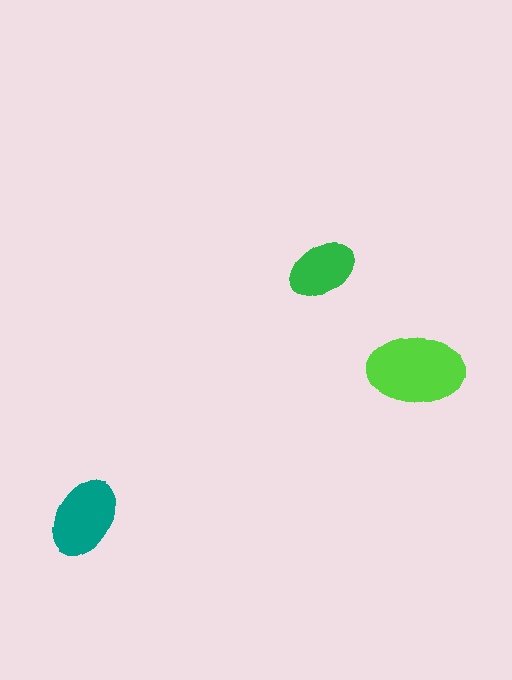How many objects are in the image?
There are 3 objects in the image.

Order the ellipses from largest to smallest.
the lime one, the teal one, the green one.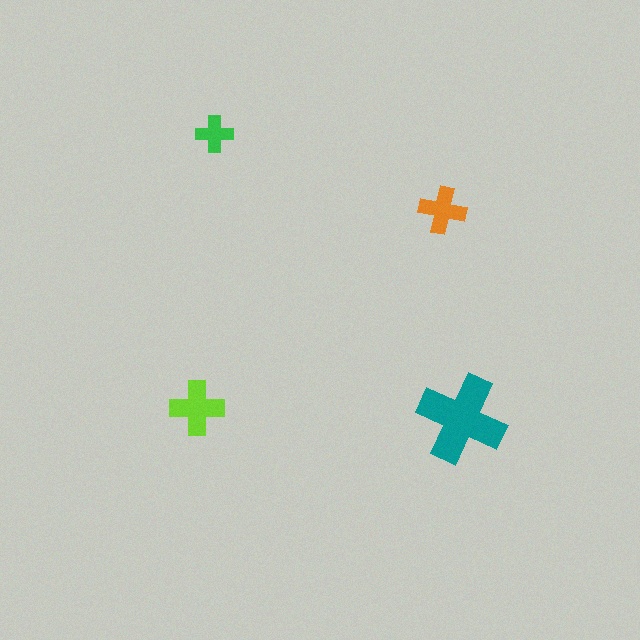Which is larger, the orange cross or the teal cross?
The teal one.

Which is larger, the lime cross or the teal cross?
The teal one.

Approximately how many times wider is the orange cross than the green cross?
About 1.5 times wider.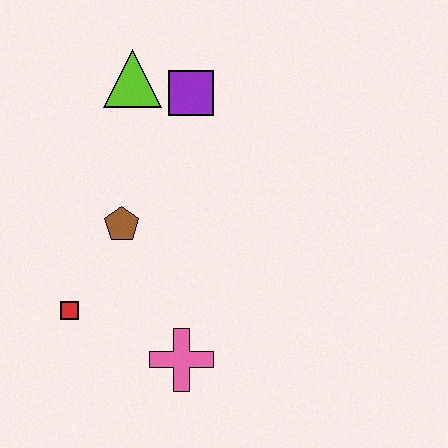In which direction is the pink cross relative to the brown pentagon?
The pink cross is below the brown pentagon.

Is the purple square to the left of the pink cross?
No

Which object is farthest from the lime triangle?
The pink cross is farthest from the lime triangle.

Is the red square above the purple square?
No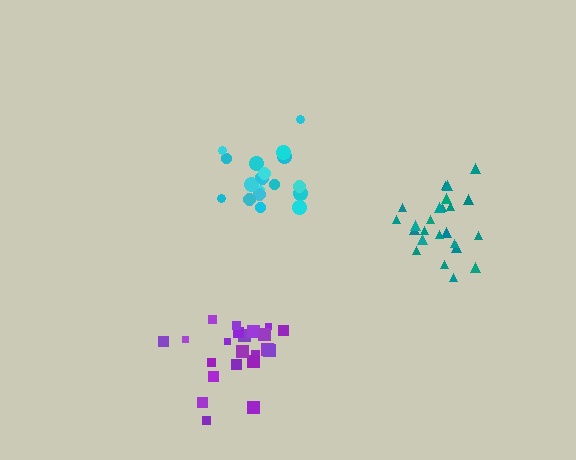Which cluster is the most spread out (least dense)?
Purple.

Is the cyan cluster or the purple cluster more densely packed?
Cyan.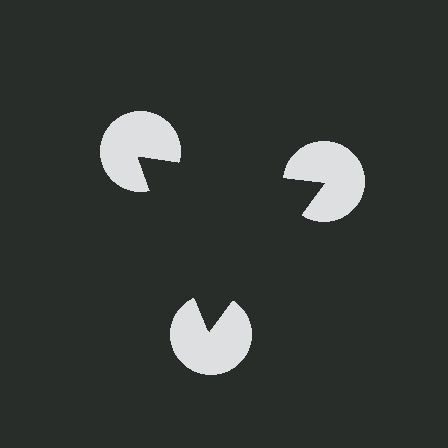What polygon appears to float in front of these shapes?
An illusory triangle — its edges are inferred from the aligned wedge cuts in the pac-man discs, not physically drawn.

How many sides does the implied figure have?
3 sides.